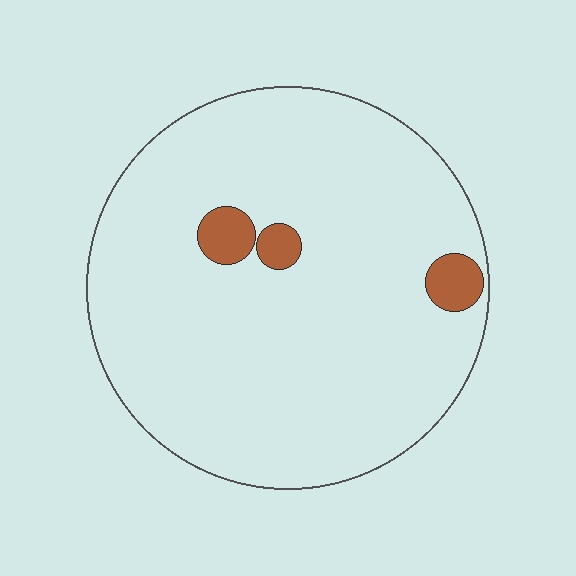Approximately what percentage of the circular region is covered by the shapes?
Approximately 5%.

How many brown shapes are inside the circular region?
3.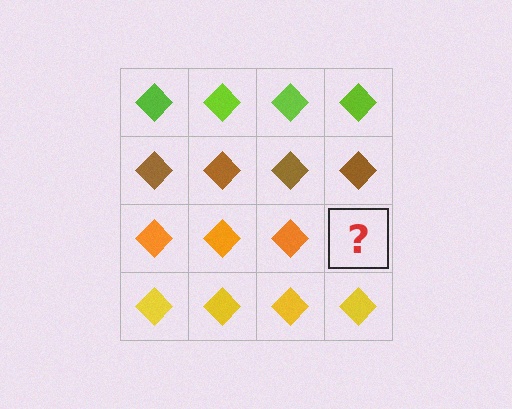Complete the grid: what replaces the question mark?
The question mark should be replaced with an orange diamond.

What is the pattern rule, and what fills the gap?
The rule is that each row has a consistent color. The gap should be filled with an orange diamond.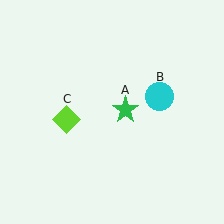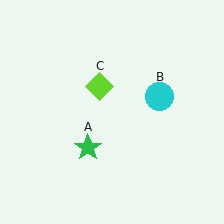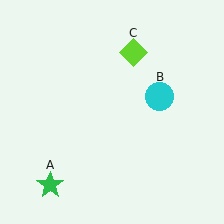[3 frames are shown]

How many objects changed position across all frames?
2 objects changed position: green star (object A), lime diamond (object C).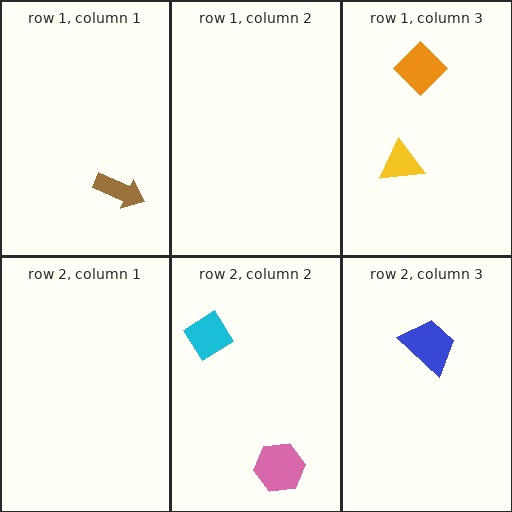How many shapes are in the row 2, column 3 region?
1.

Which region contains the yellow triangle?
The row 1, column 3 region.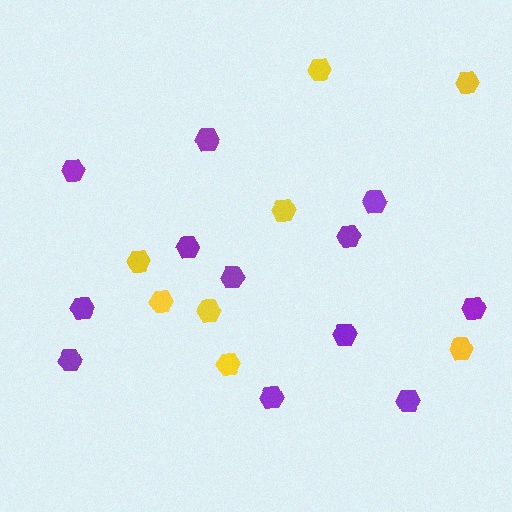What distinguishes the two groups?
There are 2 groups: one group of purple hexagons (12) and one group of yellow hexagons (8).